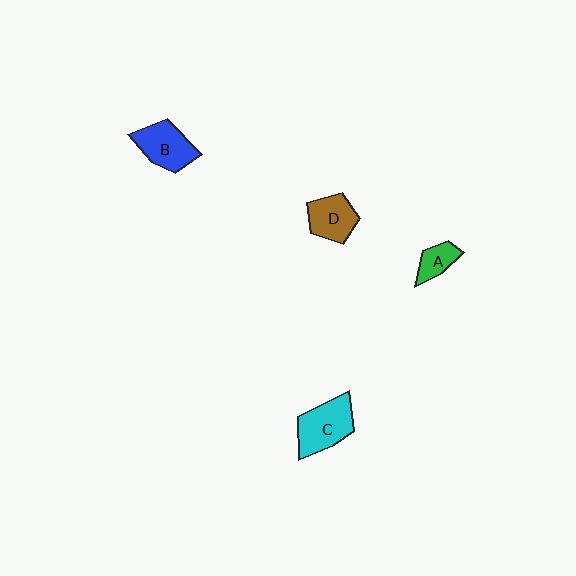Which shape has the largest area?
Shape C (cyan).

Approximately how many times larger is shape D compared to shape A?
Approximately 1.7 times.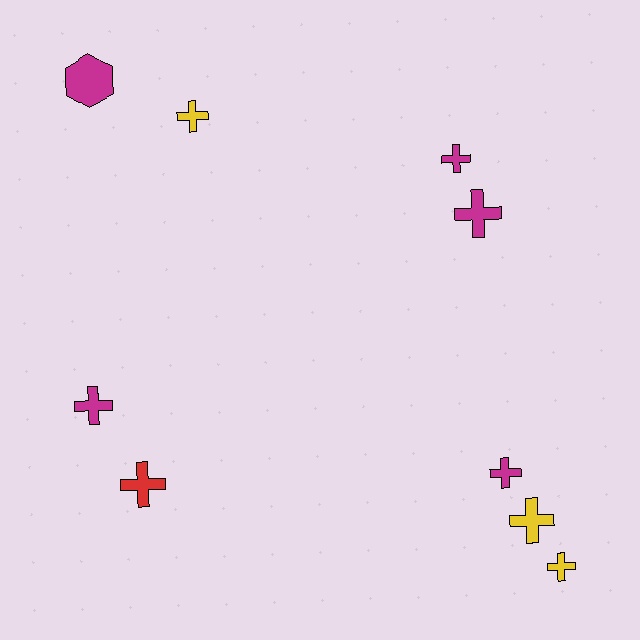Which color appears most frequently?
Magenta, with 5 objects.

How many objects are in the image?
There are 9 objects.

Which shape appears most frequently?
Cross, with 8 objects.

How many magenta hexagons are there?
There is 1 magenta hexagon.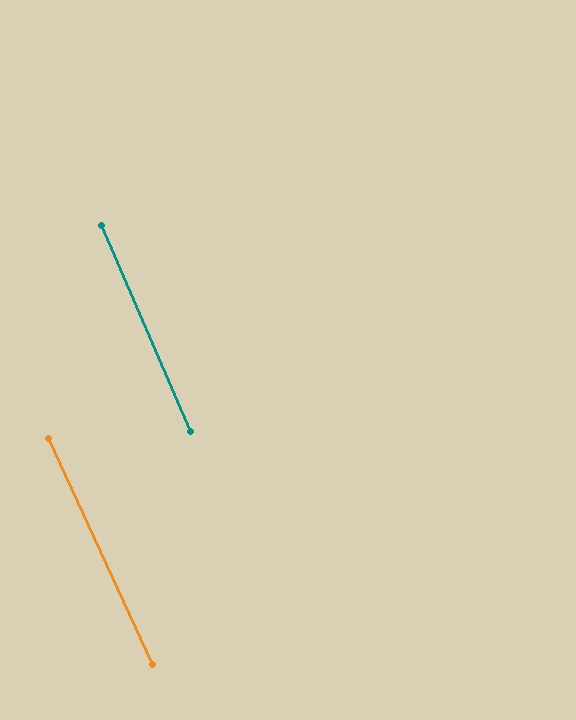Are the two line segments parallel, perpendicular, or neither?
Parallel — their directions differ by only 1.2°.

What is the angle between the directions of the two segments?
Approximately 1 degree.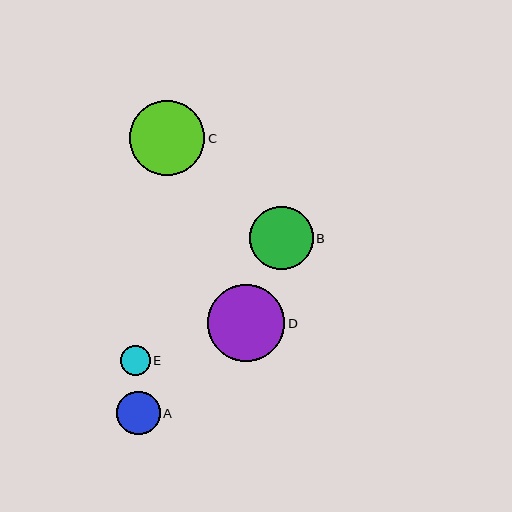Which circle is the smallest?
Circle E is the smallest with a size of approximately 30 pixels.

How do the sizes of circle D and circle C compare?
Circle D and circle C are approximately the same size.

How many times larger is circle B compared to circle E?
Circle B is approximately 2.1 times the size of circle E.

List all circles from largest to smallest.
From largest to smallest: D, C, B, A, E.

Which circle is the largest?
Circle D is the largest with a size of approximately 77 pixels.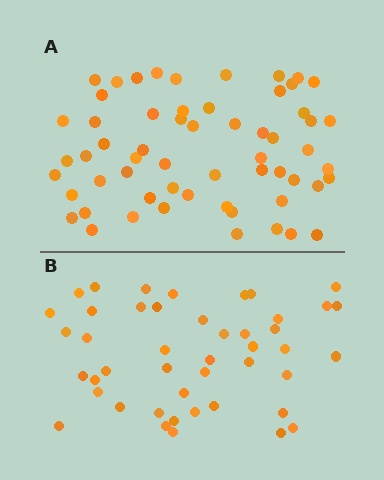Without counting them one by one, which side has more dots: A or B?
Region A (the top region) has more dots.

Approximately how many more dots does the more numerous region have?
Region A has approximately 15 more dots than region B.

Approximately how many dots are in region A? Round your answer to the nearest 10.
About 60 dots. (The exact count is 59, which rounds to 60.)